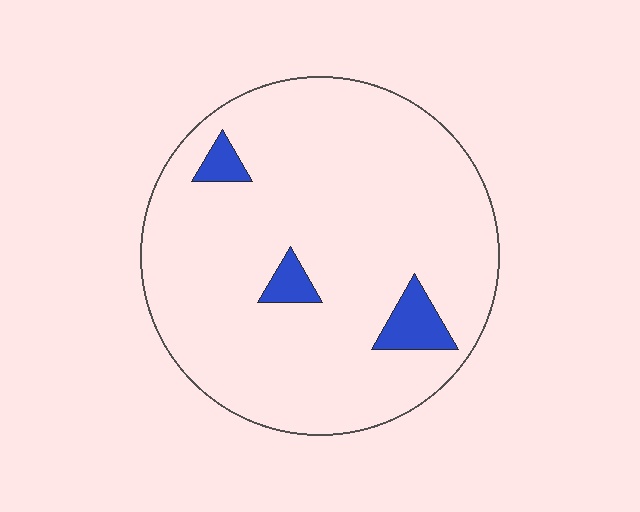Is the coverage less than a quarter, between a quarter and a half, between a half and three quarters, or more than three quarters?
Less than a quarter.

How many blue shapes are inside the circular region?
3.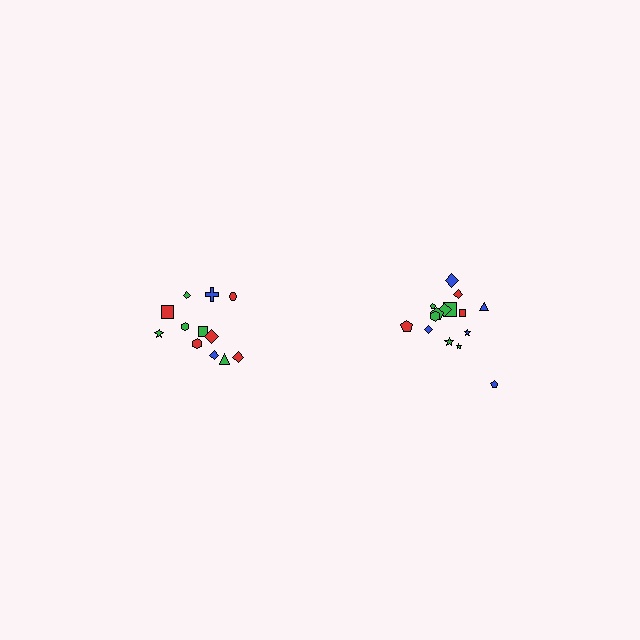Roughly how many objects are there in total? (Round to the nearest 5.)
Roughly 25 objects in total.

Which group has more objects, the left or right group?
The right group.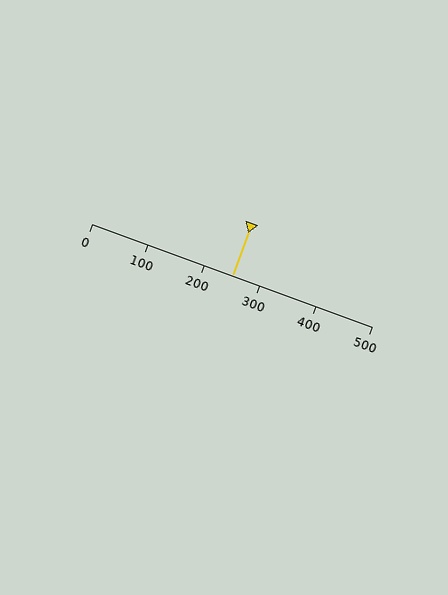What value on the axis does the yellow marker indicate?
The marker indicates approximately 250.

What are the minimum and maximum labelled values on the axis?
The axis runs from 0 to 500.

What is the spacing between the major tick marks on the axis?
The major ticks are spaced 100 apart.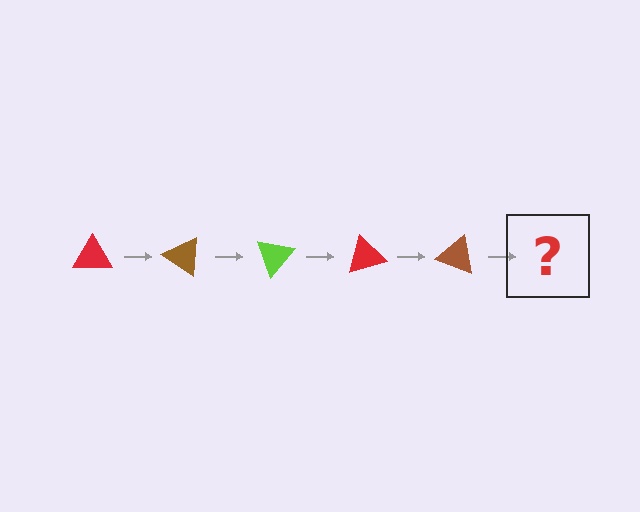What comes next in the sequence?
The next element should be a lime triangle, rotated 175 degrees from the start.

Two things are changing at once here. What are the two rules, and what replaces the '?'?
The two rules are that it rotates 35 degrees each step and the color cycles through red, brown, and lime. The '?' should be a lime triangle, rotated 175 degrees from the start.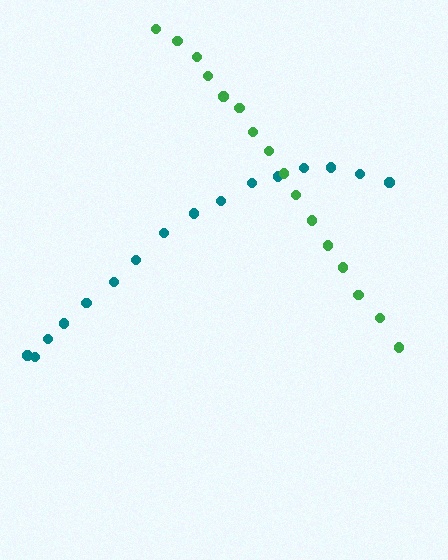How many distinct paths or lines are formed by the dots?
There are 2 distinct paths.